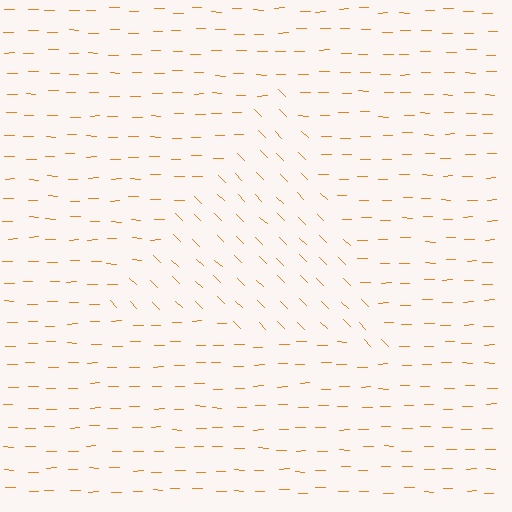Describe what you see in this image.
The image is filled with small orange line segments. A triangle region in the image has lines oriented differently from the surrounding lines, creating a visible texture boundary.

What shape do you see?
I see a triangle.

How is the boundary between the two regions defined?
The boundary is defined purely by a change in line orientation (approximately 45 degrees difference). All lines are the same color and thickness.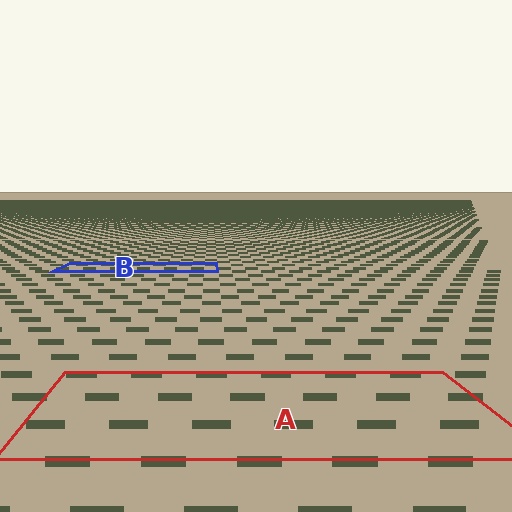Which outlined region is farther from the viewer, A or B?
Region B is farther from the viewer — the texture elements inside it appear smaller and more densely packed.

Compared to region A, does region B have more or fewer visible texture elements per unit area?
Region B has more texture elements per unit area — they are packed more densely because it is farther away.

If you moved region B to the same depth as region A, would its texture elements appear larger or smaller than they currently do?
They would appear larger. At a closer depth, the same texture elements are projected at a bigger on-screen size.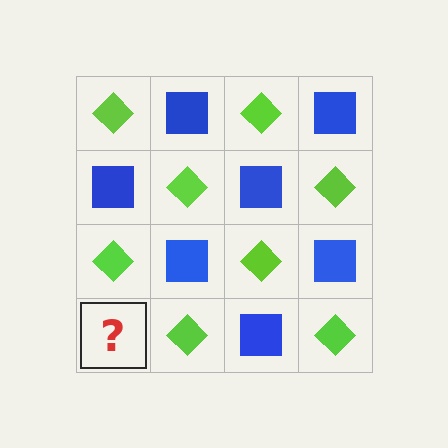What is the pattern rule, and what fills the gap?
The rule is that it alternates lime diamond and blue square in a checkerboard pattern. The gap should be filled with a blue square.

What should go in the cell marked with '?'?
The missing cell should contain a blue square.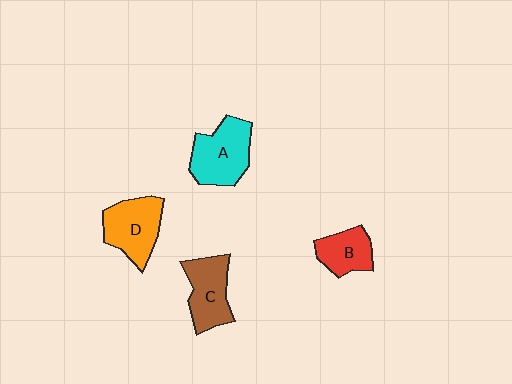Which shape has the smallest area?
Shape B (red).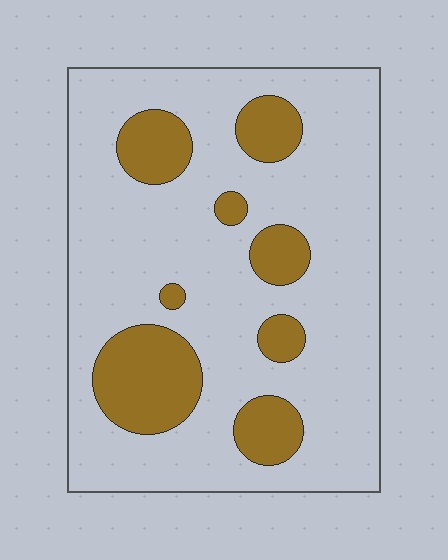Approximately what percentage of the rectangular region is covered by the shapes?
Approximately 20%.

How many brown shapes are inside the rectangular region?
8.